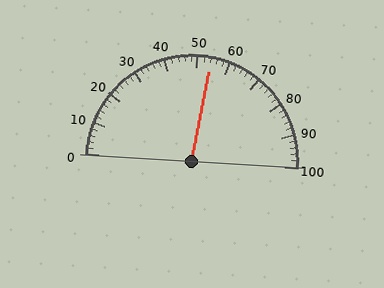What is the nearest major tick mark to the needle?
The nearest major tick mark is 50.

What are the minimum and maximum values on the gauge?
The gauge ranges from 0 to 100.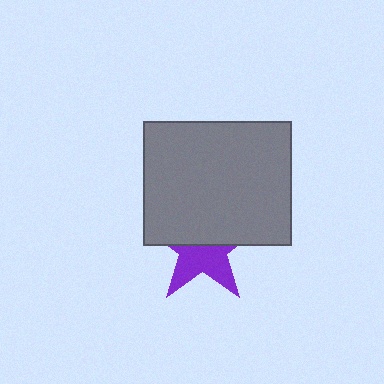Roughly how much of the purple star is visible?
About half of it is visible (roughly 48%).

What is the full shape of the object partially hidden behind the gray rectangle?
The partially hidden object is a purple star.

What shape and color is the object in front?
The object in front is a gray rectangle.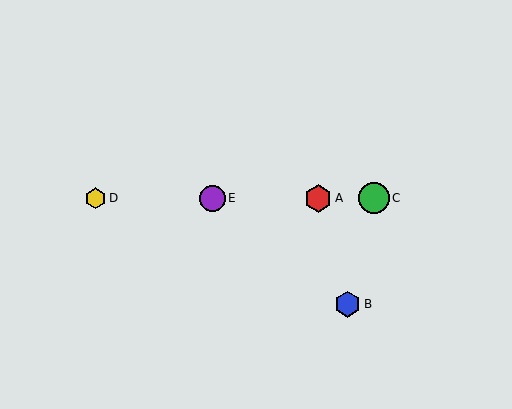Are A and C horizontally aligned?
Yes, both are at y≈198.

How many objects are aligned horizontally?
4 objects (A, C, D, E) are aligned horizontally.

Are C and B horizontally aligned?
No, C is at y≈198 and B is at y≈304.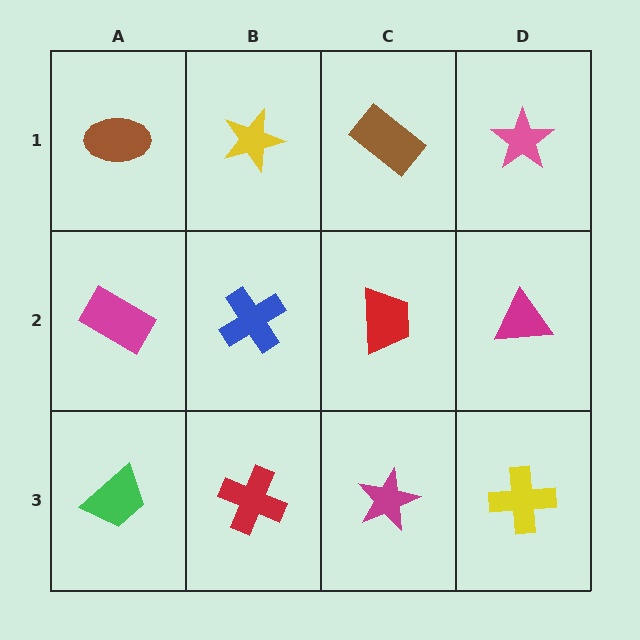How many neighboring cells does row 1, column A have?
2.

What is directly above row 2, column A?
A brown ellipse.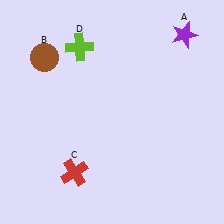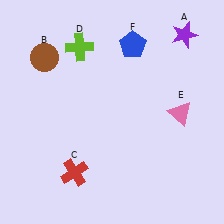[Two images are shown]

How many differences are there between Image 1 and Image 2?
There are 2 differences between the two images.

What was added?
A pink triangle (E), a blue pentagon (F) were added in Image 2.